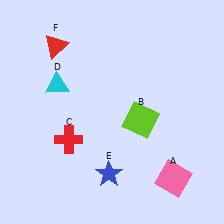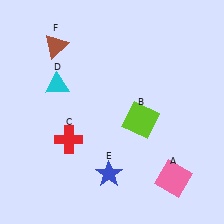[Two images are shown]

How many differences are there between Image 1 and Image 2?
There is 1 difference between the two images.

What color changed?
The triangle (F) changed from red in Image 1 to brown in Image 2.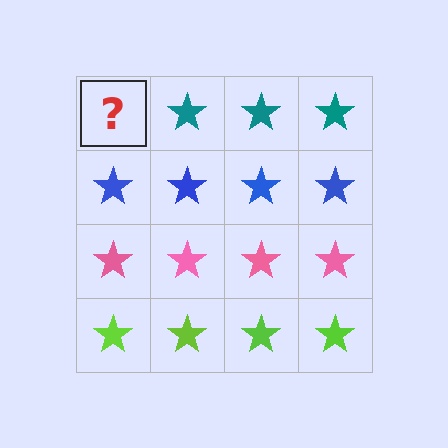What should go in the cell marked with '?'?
The missing cell should contain a teal star.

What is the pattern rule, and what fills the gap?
The rule is that each row has a consistent color. The gap should be filled with a teal star.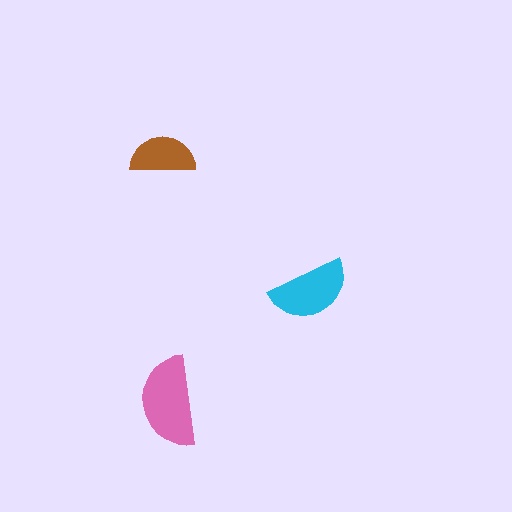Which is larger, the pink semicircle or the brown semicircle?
The pink one.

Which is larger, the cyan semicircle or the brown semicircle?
The cyan one.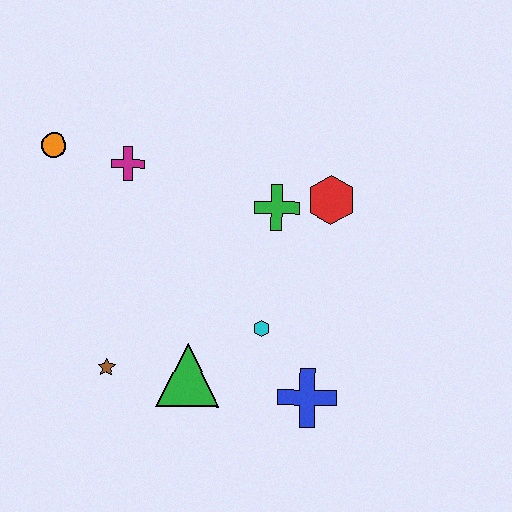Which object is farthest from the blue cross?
The orange circle is farthest from the blue cross.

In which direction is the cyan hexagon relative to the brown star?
The cyan hexagon is to the right of the brown star.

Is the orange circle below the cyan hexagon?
No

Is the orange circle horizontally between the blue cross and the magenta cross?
No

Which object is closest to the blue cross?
The cyan hexagon is closest to the blue cross.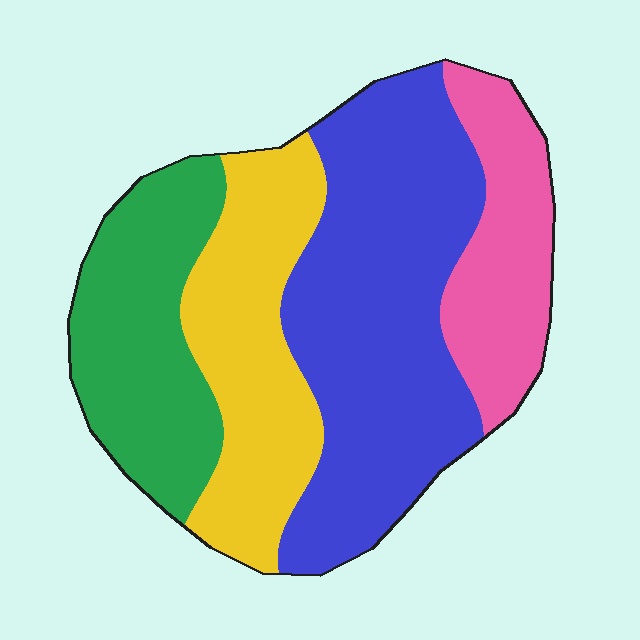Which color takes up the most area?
Blue, at roughly 40%.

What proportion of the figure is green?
Green covers 22% of the figure.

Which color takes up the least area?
Pink, at roughly 15%.